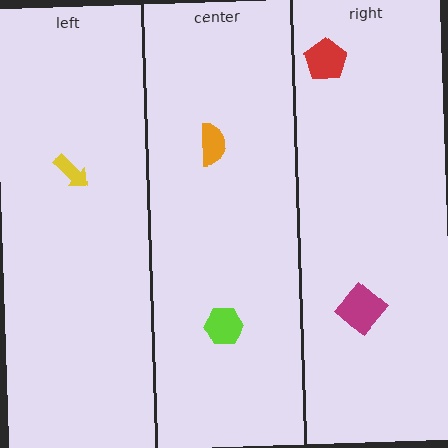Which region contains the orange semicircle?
The center region.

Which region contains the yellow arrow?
The left region.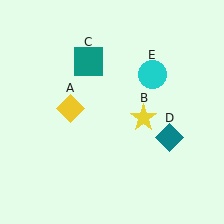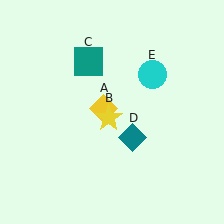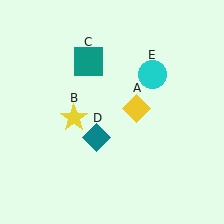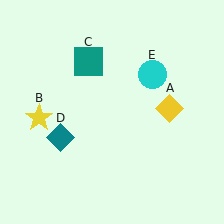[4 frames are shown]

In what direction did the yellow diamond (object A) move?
The yellow diamond (object A) moved right.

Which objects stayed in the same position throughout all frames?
Teal square (object C) and cyan circle (object E) remained stationary.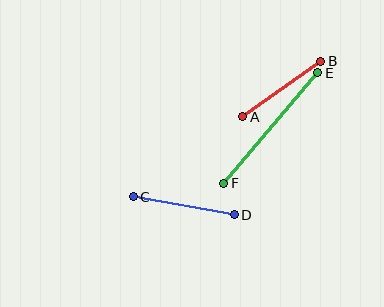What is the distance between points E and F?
The distance is approximately 145 pixels.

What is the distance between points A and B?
The distance is approximately 96 pixels.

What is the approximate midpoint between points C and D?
The midpoint is at approximately (184, 206) pixels.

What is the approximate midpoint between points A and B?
The midpoint is at approximately (282, 89) pixels.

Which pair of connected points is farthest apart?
Points E and F are farthest apart.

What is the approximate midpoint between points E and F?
The midpoint is at approximately (271, 128) pixels.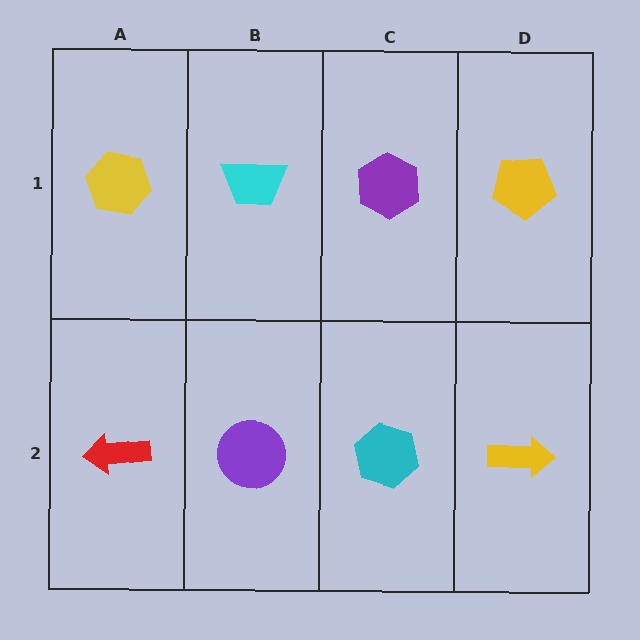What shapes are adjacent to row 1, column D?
A yellow arrow (row 2, column D), a purple hexagon (row 1, column C).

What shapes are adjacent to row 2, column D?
A yellow pentagon (row 1, column D), a cyan hexagon (row 2, column C).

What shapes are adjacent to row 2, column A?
A yellow hexagon (row 1, column A), a purple circle (row 2, column B).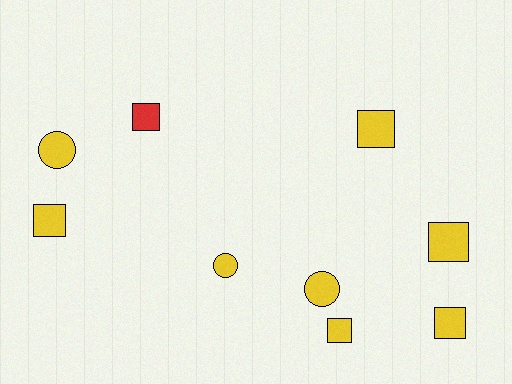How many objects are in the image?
There are 9 objects.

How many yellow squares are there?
There are 5 yellow squares.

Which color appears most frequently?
Yellow, with 8 objects.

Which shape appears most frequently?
Square, with 6 objects.